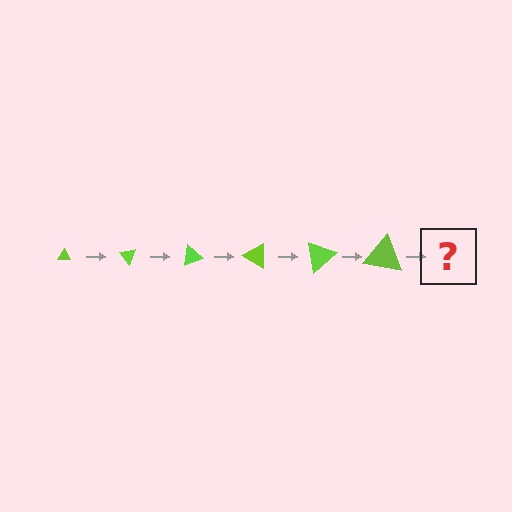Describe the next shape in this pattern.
It should be a triangle, larger than the previous one and rotated 300 degrees from the start.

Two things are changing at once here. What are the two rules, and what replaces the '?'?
The two rules are that the triangle grows larger each step and it rotates 50 degrees each step. The '?' should be a triangle, larger than the previous one and rotated 300 degrees from the start.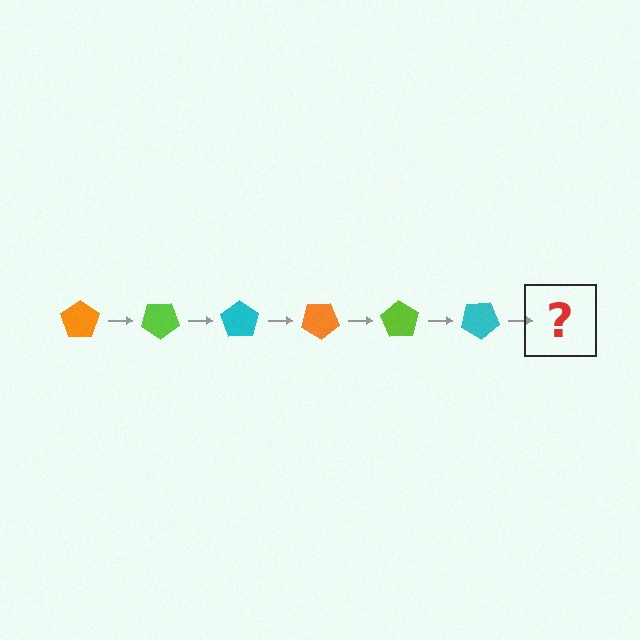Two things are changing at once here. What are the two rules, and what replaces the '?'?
The two rules are that it rotates 35 degrees each step and the color cycles through orange, lime, and cyan. The '?' should be an orange pentagon, rotated 210 degrees from the start.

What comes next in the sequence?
The next element should be an orange pentagon, rotated 210 degrees from the start.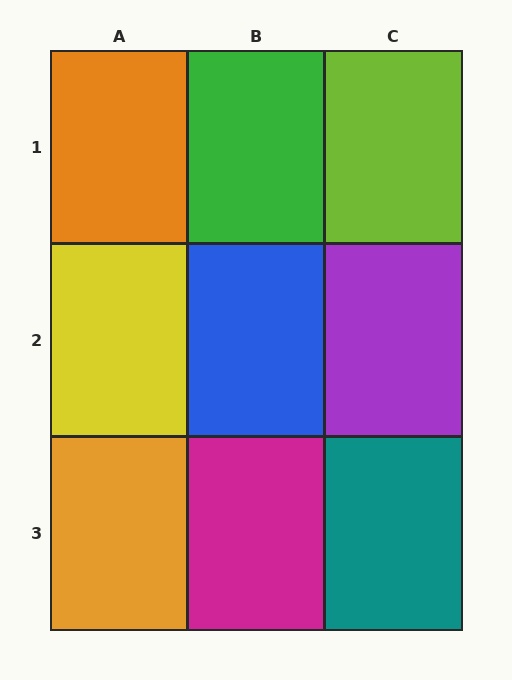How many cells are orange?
2 cells are orange.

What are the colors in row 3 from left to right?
Orange, magenta, teal.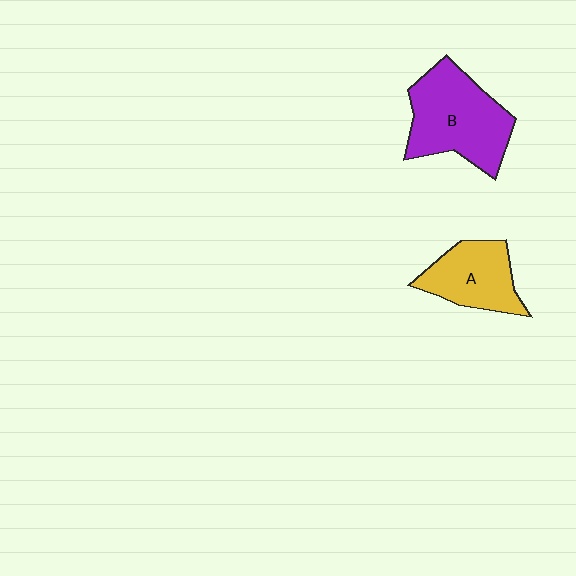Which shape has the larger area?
Shape B (purple).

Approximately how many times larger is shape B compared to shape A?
Approximately 1.5 times.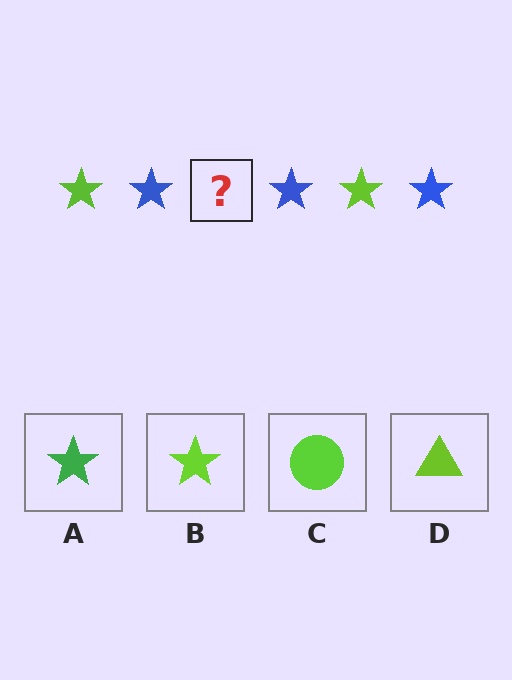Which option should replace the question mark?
Option B.